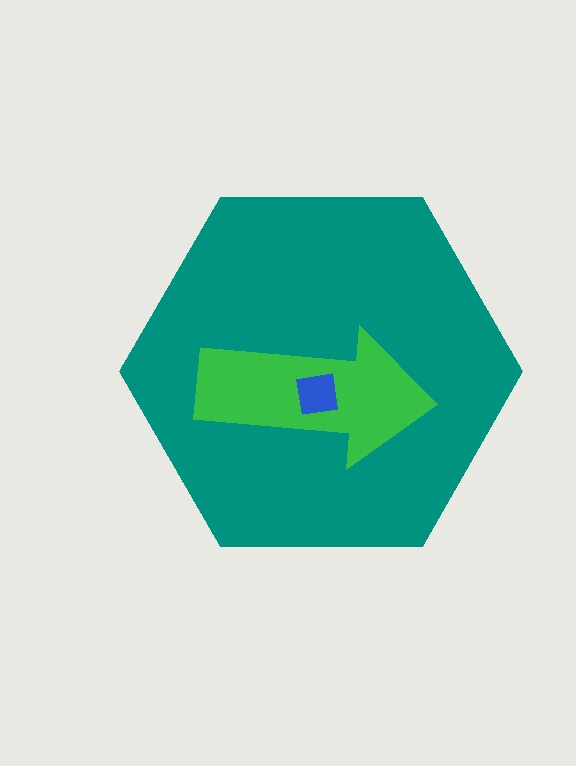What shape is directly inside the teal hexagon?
The green arrow.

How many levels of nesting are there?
3.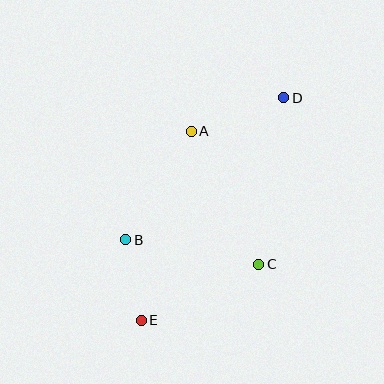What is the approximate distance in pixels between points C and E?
The distance between C and E is approximately 130 pixels.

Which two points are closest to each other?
Points B and E are closest to each other.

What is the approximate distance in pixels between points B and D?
The distance between B and D is approximately 212 pixels.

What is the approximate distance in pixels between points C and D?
The distance between C and D is approximately 168 pixels.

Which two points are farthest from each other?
Points D and E are farthest from each other.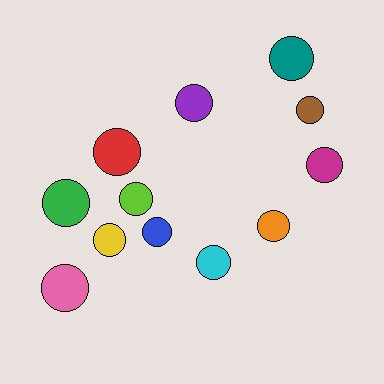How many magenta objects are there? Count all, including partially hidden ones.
There is 1 magenta object.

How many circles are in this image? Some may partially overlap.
There are 12 circles.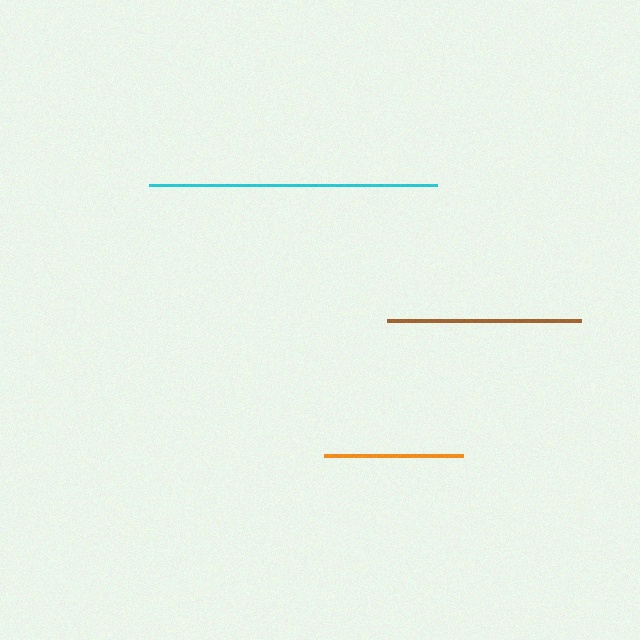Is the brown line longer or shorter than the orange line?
The brown line is longer than the orange line.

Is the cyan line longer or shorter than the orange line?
The cyan line is longer than the orange line.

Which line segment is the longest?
The cyan line is the longest at approximately 288 pixels.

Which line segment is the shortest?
The orange line is the shortest at approximately 140 pixels.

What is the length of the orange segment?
The orange segment is approximately 140 pixels long.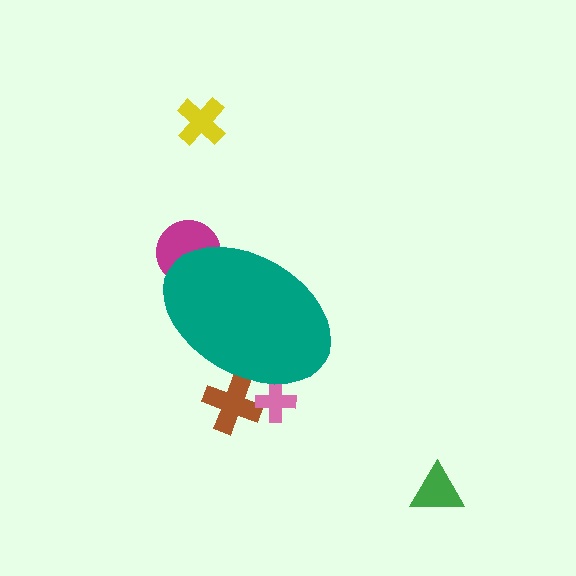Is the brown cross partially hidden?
Yes, the brown cross is partially hidden behind the teal ellipse.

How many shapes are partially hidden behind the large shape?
3 shapes are partially hidden.